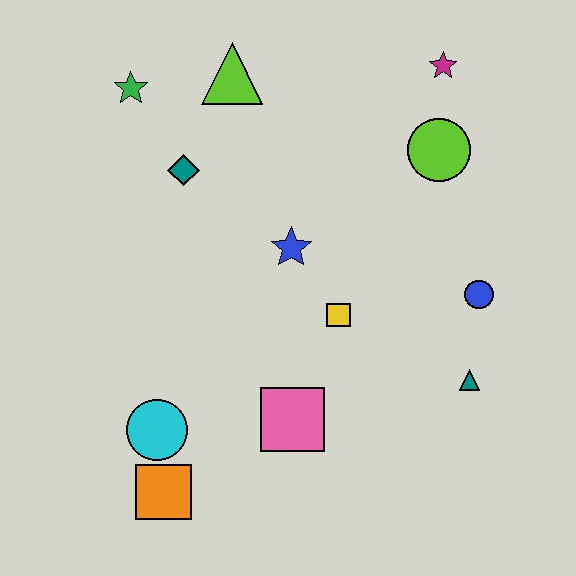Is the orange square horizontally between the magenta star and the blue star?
No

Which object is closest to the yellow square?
The blue star is closest to the yellow square.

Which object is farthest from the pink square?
The magenta star is farthest from the pink square.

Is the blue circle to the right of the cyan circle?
Yes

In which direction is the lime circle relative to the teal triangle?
The lime circle is above the teal triangle.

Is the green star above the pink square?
Yes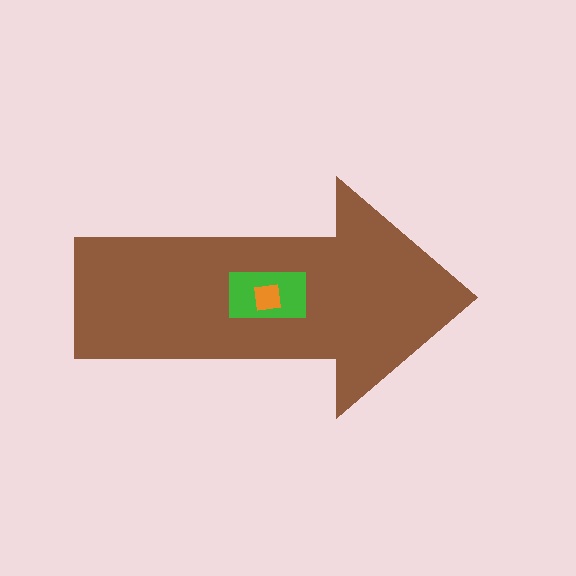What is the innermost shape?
The orange square.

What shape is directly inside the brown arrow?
The green rectangle.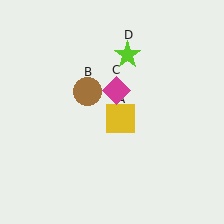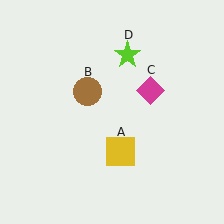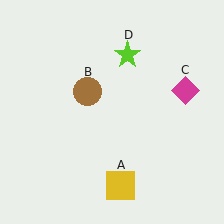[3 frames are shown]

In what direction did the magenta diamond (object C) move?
The magenta diamond (object C) moved right.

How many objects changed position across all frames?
2 objects changed position: yellow square (object A), magenta diamond (object C).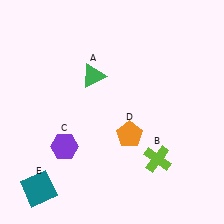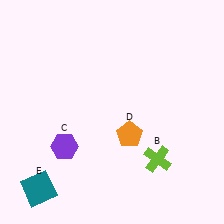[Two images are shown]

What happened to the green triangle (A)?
The green triangle (A) was removed in Image 2. It was in the top-left area of Image 1.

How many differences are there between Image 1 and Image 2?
There is 1 difference between the two images.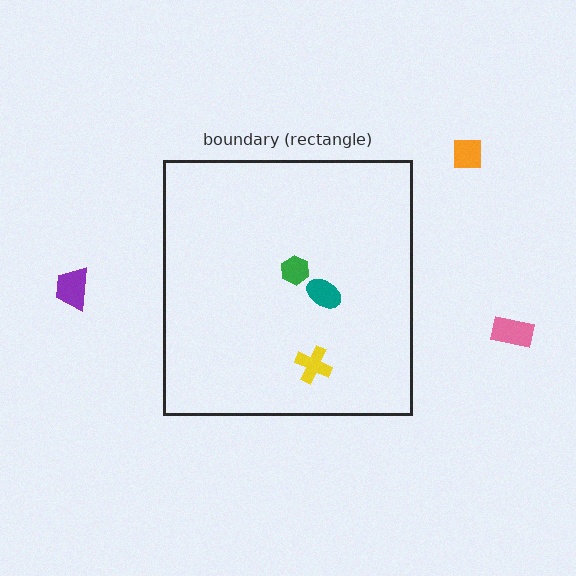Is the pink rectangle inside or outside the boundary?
Outside.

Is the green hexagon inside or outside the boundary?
Inside.